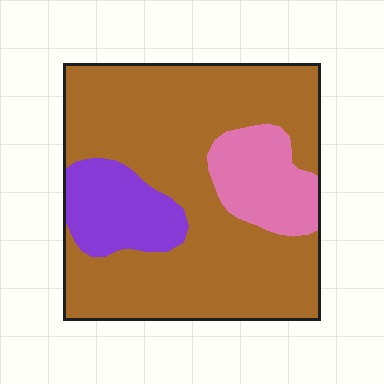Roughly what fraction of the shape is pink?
Pink covers about 15% of the shape.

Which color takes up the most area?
Brown, at roughly 70%.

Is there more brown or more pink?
Brown.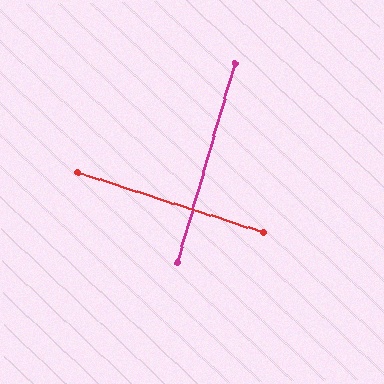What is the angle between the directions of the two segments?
Approximately 88 degrees.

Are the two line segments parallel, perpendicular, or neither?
Perpendicular — they meet at approximately 88°.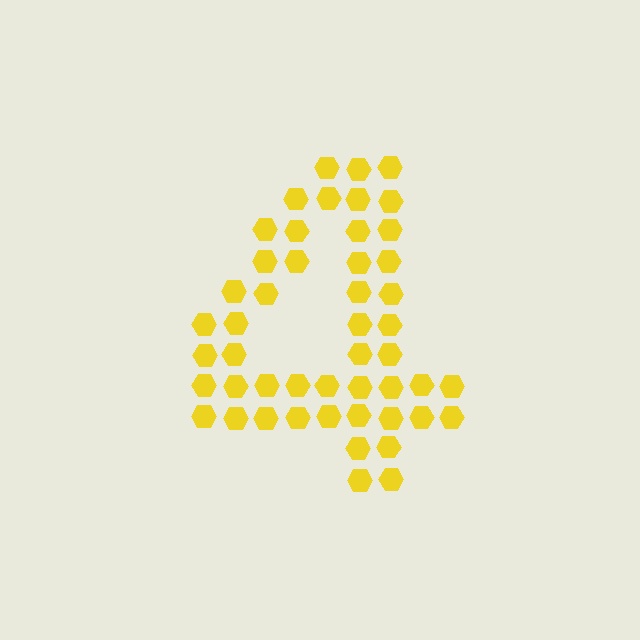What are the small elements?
The small elements are hexagons.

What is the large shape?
The large shape is the digit 4.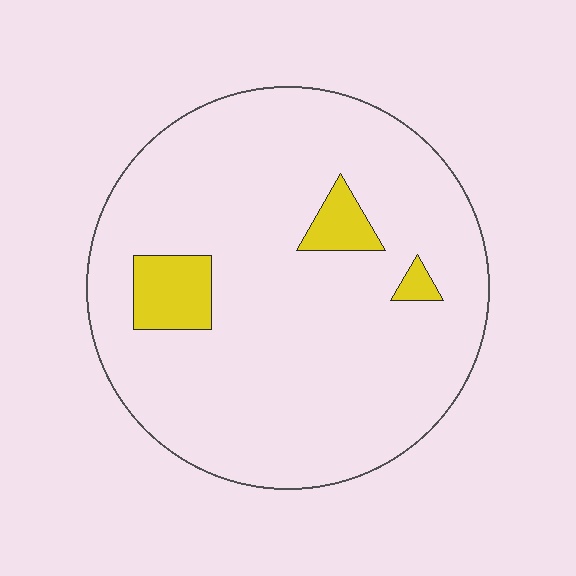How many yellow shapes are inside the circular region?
3.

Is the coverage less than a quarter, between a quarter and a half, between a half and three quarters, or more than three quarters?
Less than a quarter.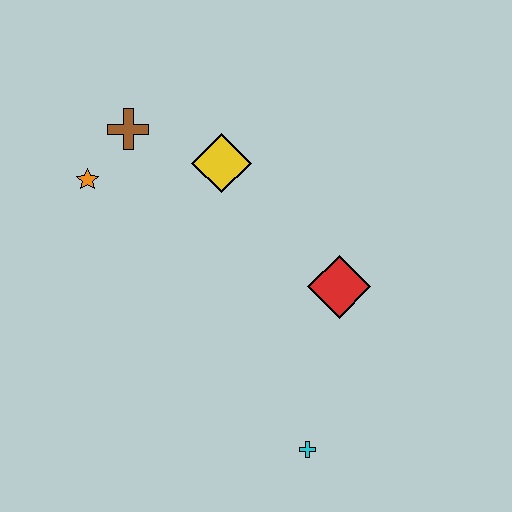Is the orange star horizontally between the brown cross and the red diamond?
No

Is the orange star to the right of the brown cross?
No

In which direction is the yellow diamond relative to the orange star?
The yellow diamond is to the right of the orange star.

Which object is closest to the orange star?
The brown cross is closest to the orange star.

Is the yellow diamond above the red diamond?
Yes